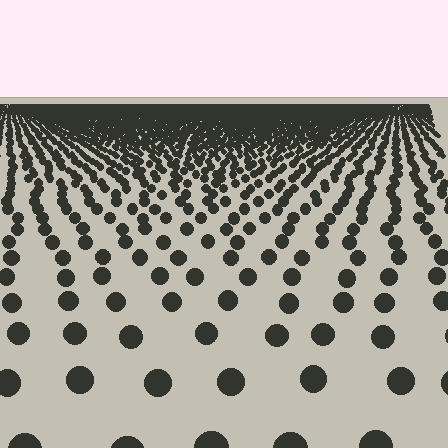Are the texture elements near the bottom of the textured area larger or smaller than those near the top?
Larger. Near the bottom, elements are closer to the viewer and appear at a bigger on-screen size.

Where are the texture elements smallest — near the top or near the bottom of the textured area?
Near the top.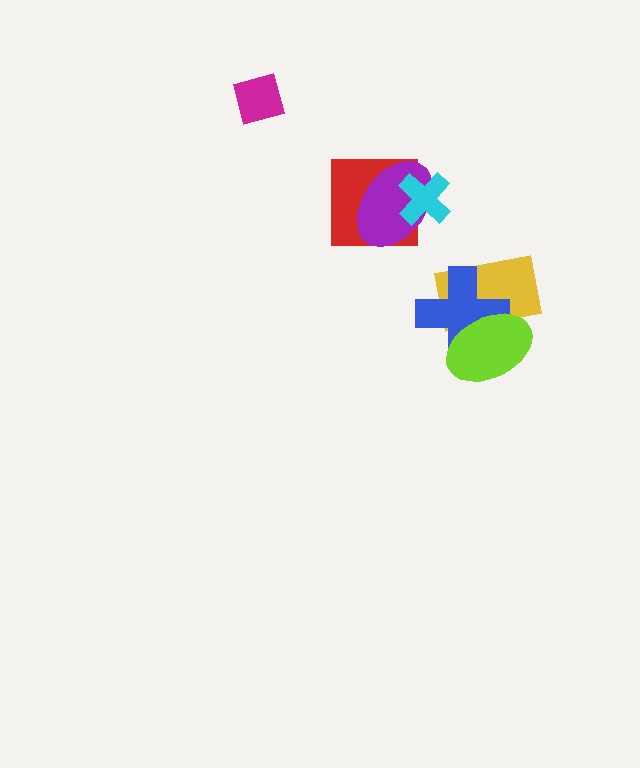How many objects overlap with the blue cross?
2 objects overlap with the blue cross.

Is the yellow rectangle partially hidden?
Yes, it is partially covered by another shape.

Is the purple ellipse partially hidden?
Yes, it is partially covered by another shape.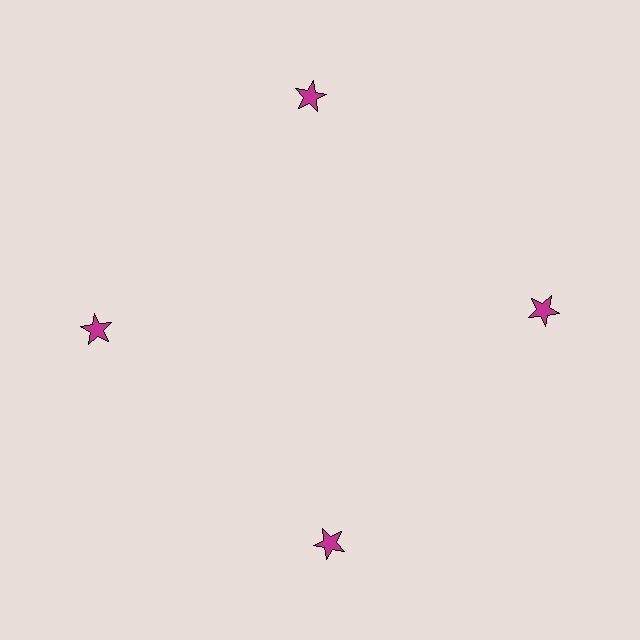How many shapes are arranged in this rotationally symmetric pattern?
There are 4 shapes, arranged in 4 groups of 1.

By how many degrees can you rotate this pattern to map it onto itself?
The pattern maps onto itself every 90 degrees of rotation.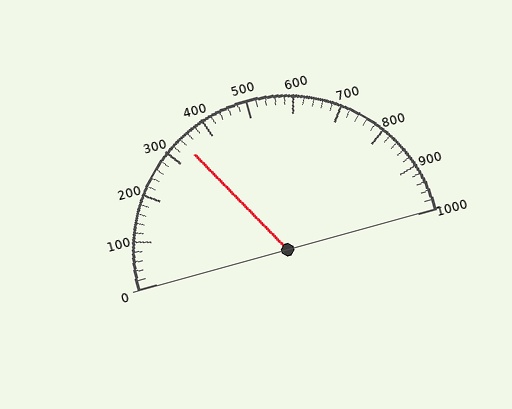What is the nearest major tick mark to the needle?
The nearest major tick mark is 300.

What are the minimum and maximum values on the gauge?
The gauge ranges from 0 to 1000.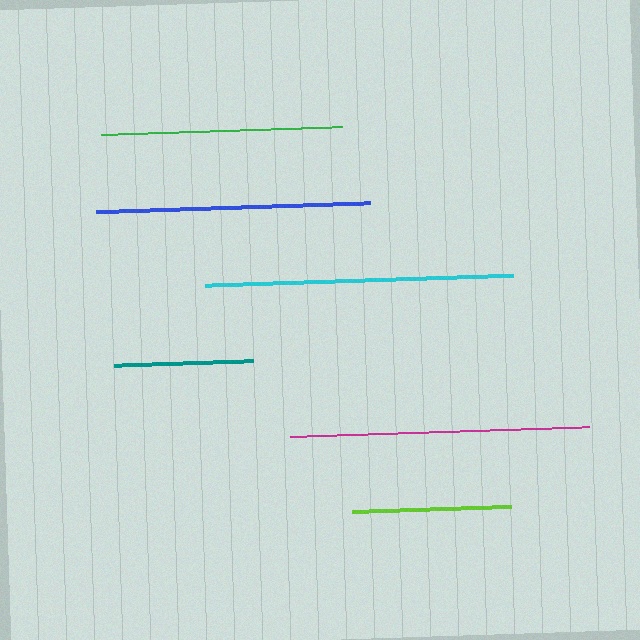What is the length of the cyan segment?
The cyan segment is approximately 308 pixels long.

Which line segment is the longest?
The cyan line is the longest at approximately 308 pixels.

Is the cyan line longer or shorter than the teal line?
The cyan line is longer than the teal line.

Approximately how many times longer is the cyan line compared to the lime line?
The cyan line is approximately 1.9 times the length of the lime line.